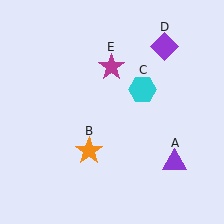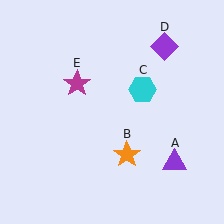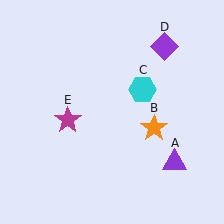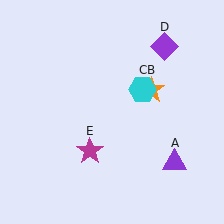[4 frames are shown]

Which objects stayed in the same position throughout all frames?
Purple triangle (object A) and cyan hexagon (object C) and purple diamond (object D) remained stationary.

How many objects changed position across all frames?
2 objects changed position: orange star (object B), magenta star (object E).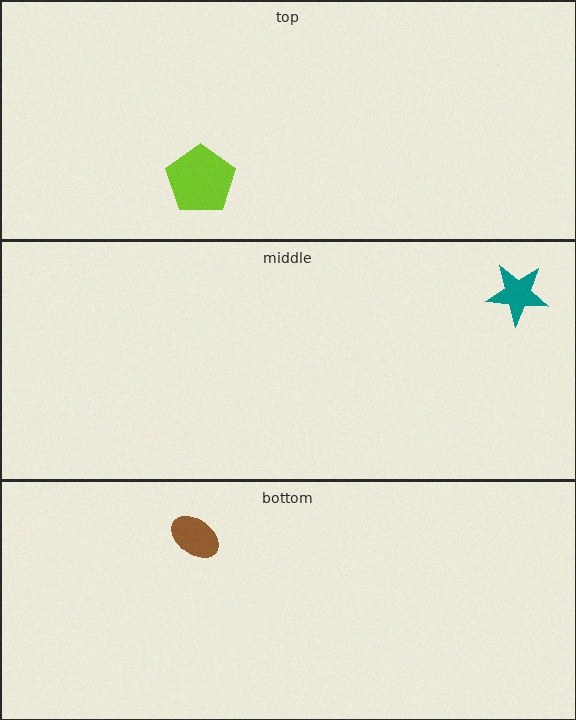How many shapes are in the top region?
1.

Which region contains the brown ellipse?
The bottom region.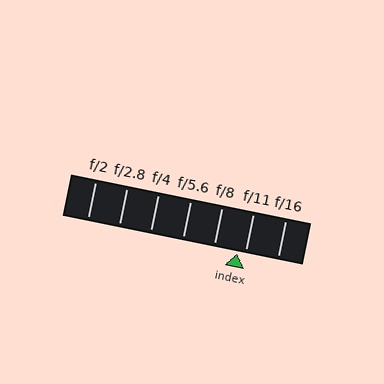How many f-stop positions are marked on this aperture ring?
There are 7 f-stop positions marked.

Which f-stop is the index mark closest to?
The index mark is closest to f/11.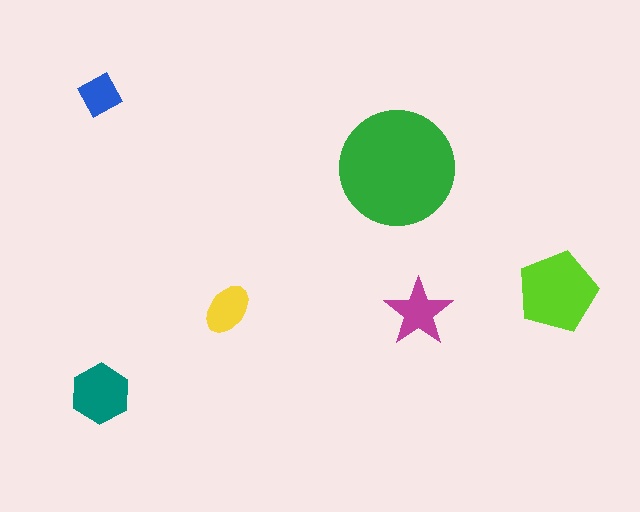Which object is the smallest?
The blue diamond.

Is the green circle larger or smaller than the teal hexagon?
Larger.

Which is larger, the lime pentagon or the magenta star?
The lime pentagon.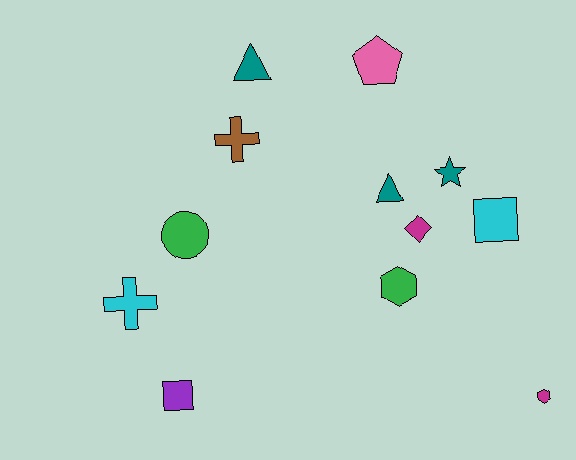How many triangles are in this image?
There are 2 triangles.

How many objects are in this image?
There are 12 objects.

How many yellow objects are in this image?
There are no yellow objects.